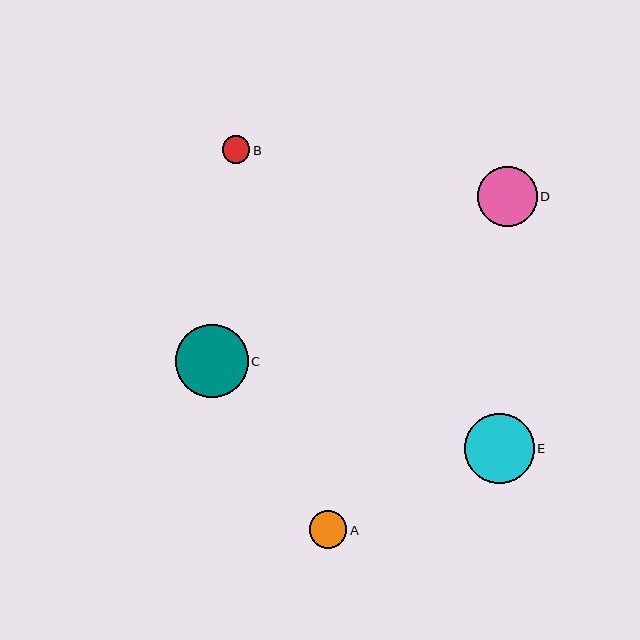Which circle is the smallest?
Circle B is the smallest with a size of approximately 28 pixels.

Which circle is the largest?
Circle C is the largest with a size of approximately 73 pixels.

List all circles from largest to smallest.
From largest to smallest: C, E, D, A, B.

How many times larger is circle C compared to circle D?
Circle C is approximately 1.2 times the size of circle D.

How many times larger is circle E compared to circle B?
Circle E is approximately 2.5 times the size of circle B.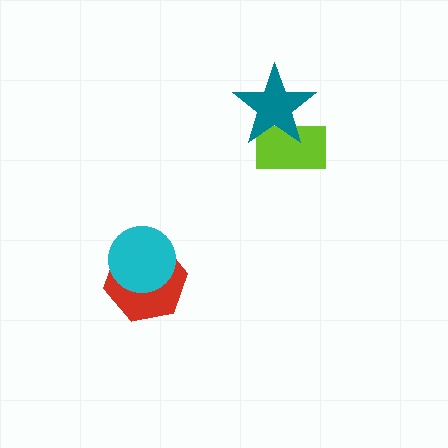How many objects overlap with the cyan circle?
1 object overlaps with the cyan circle.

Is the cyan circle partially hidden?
No, no other shape covers it.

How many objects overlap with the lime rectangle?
1 object overlaps with the lime rectangle.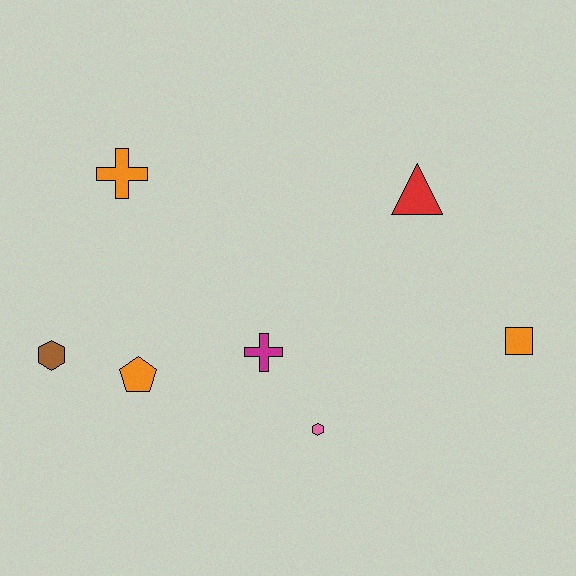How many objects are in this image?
There are 7 objects.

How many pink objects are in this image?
There is 1 pink object.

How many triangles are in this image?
There is 1 triangle.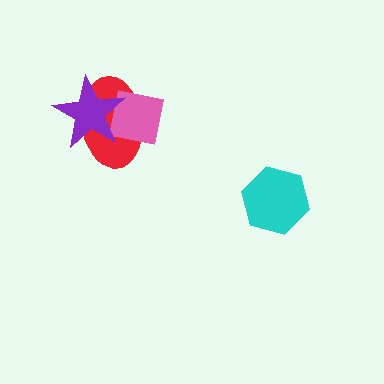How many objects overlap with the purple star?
2 objects overlap with the purple star.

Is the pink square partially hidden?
Yes, it is partially covered by another shape.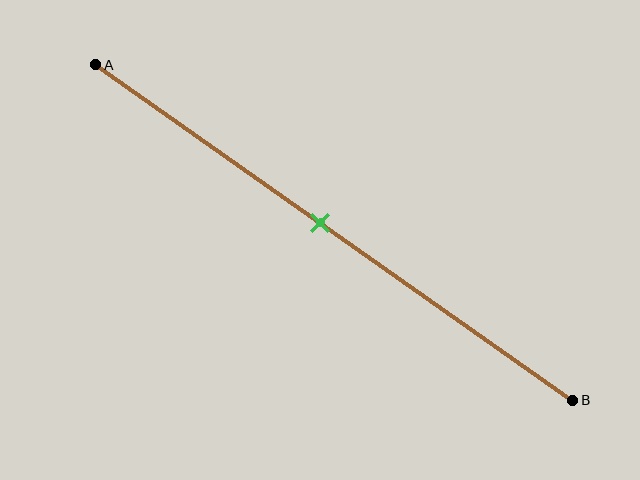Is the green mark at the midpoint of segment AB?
Yes, the mark is approximately at the midpoint.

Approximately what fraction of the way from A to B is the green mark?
The green mark is approximately 45% of the way from A to B.